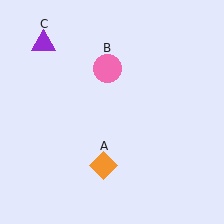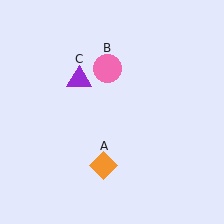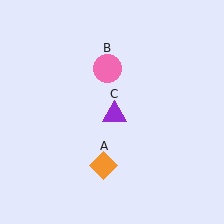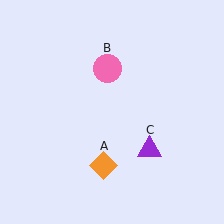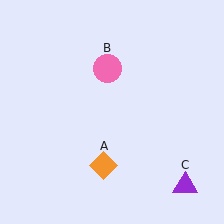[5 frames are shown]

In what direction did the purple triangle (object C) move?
The purple triangle (object C) moved down and to the right.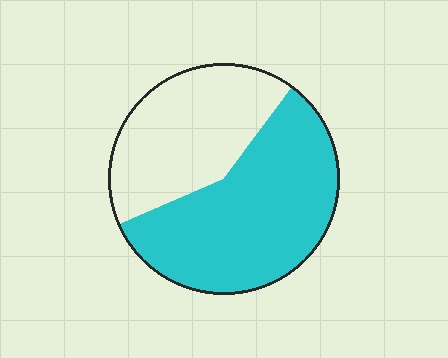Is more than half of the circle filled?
Yes.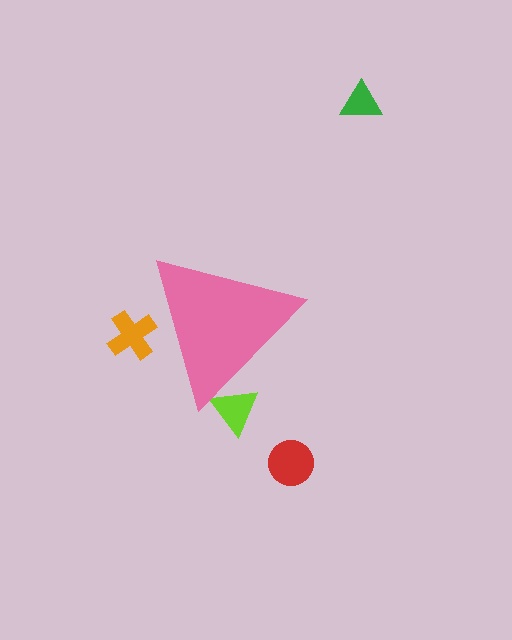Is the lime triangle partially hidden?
Yes, the lime triangle is partially hidden behind the pink triangle.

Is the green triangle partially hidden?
No, the green triangle is fully visible.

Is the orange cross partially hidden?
Yes, the orange cross is partially hidden behind the pink triangle.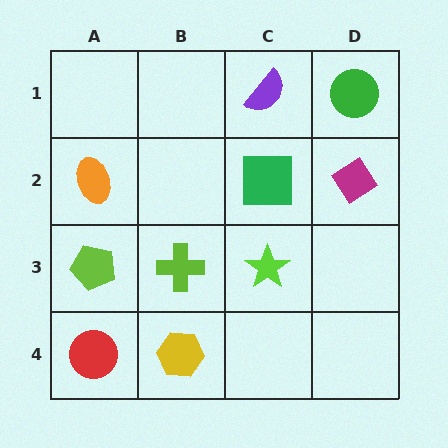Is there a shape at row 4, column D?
No, that cell is empty.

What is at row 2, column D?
A magenta diamond.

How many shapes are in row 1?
2 shapes.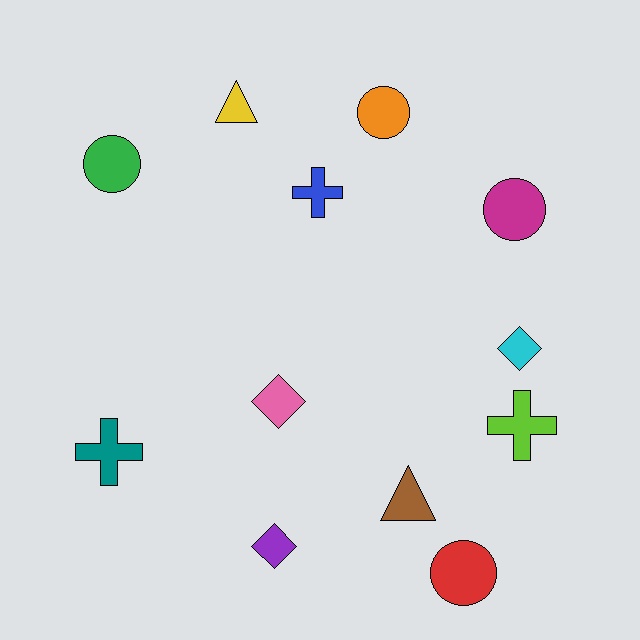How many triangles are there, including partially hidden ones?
There are 2 triangles.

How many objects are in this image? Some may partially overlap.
There are 12 objects.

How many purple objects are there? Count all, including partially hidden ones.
There is 1 purple object.